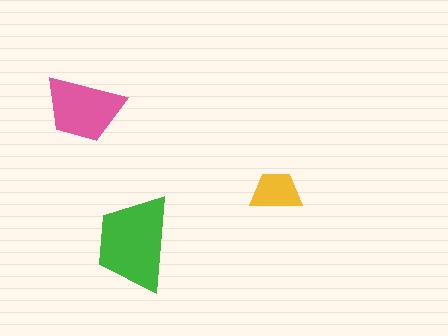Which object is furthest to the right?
The yellow trapezoid is rightmost.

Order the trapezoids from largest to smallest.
the green one, the pink one, the yellow one.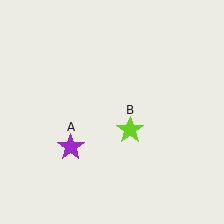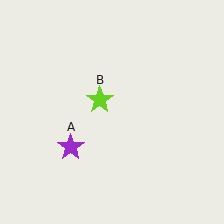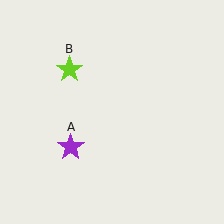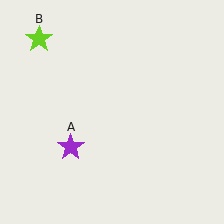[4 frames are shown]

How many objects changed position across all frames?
1 object changed position: lime star (object B).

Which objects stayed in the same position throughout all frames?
Purple star (object A) remained stationary.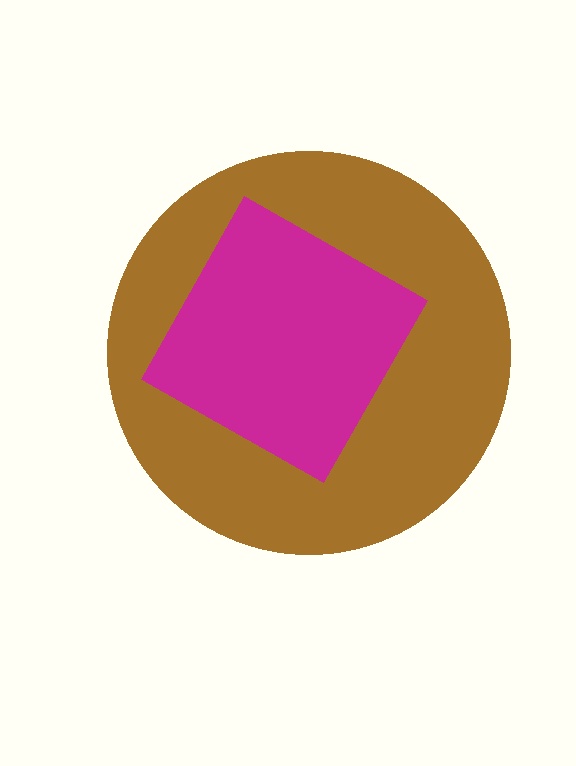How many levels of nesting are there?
2.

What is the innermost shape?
The magenta diamond.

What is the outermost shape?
The brown circle.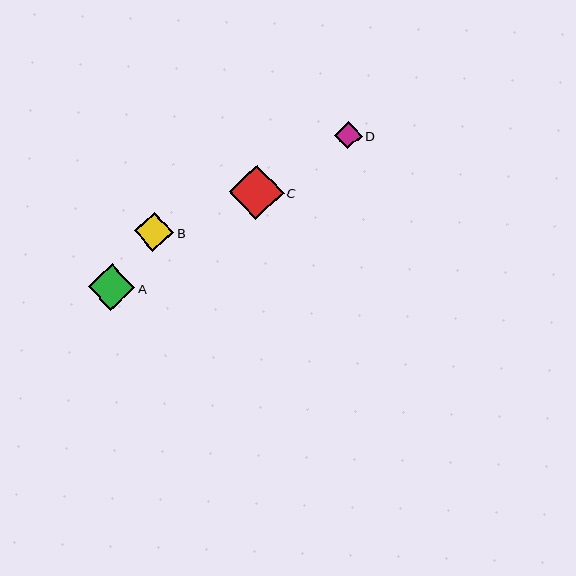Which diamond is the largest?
Diamond C is the largest with a size of approximately 54 pixels.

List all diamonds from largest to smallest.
From largest to smallest: C, A, B, D.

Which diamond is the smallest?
Diamond D is the smallest with a size of approximately 28 pixels.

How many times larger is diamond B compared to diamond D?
Diamond B is approximately 1.4 times the size of diamond D.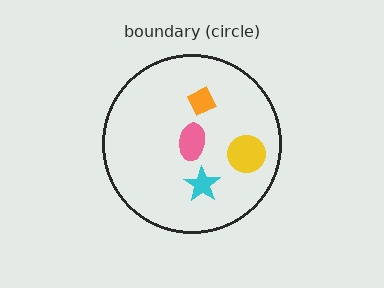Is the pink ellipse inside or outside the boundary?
Inside.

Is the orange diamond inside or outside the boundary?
Inside.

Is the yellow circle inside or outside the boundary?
Inside.